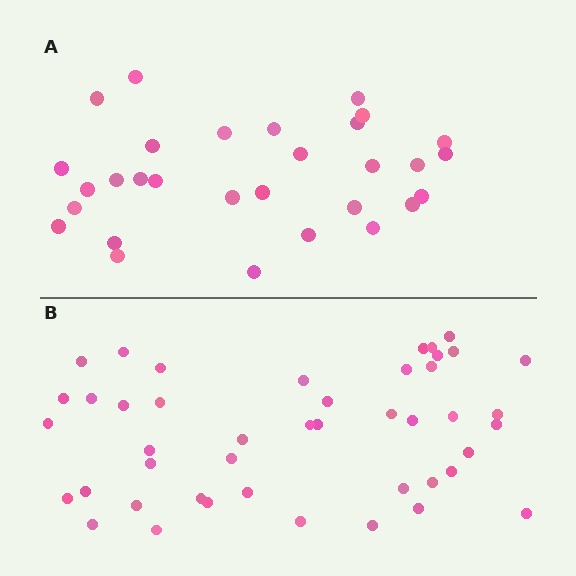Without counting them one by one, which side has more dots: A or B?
Region B (the bottom region) has more dots.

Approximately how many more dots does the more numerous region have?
Region B has approximately 15 more dots than region A.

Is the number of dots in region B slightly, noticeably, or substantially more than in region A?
Region B has substantially more. The ratio is roughly 1.5 to 1.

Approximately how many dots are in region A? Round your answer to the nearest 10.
About 30 dots.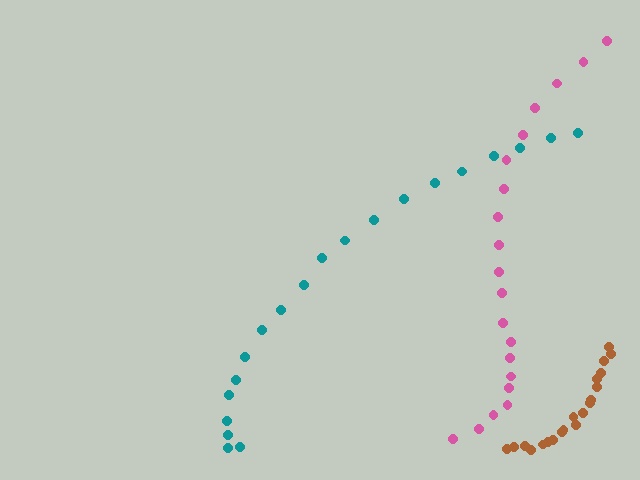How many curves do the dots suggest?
There are 3 distinct paths.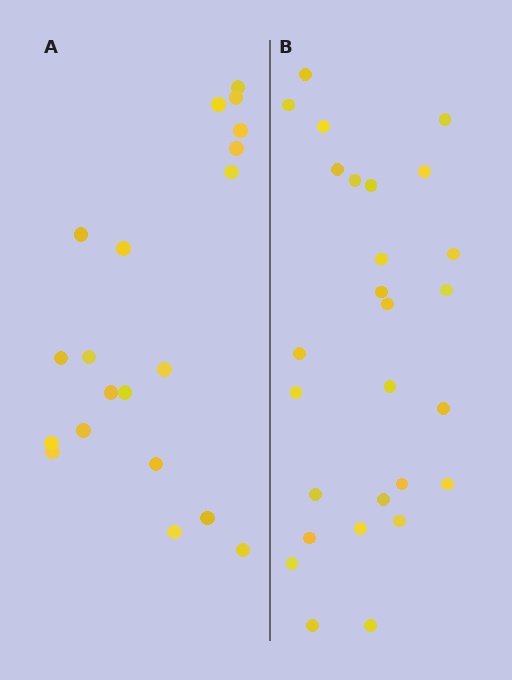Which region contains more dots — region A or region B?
Region B (the right region) has more dots.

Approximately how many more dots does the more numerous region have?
Region B has roughly 8 or so more dots than region A.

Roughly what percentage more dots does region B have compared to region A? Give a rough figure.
About 35% more.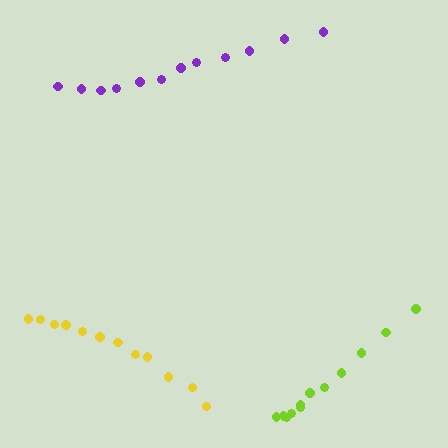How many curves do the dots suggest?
There are 3 distinct paths.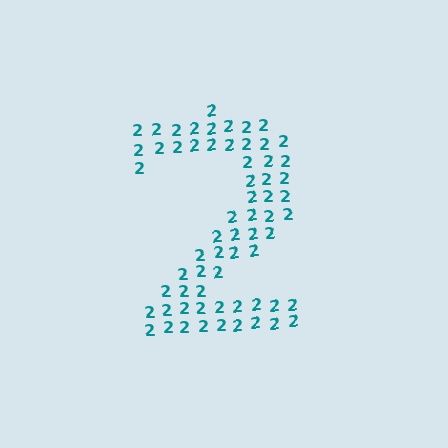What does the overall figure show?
The overall figure shows the digit 2.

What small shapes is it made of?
It is made of small digit 2's.